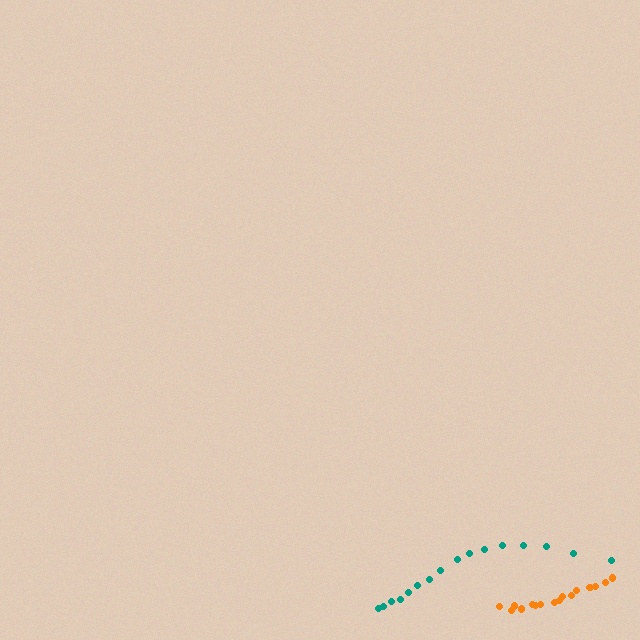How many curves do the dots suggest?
There are 2 distinct paths.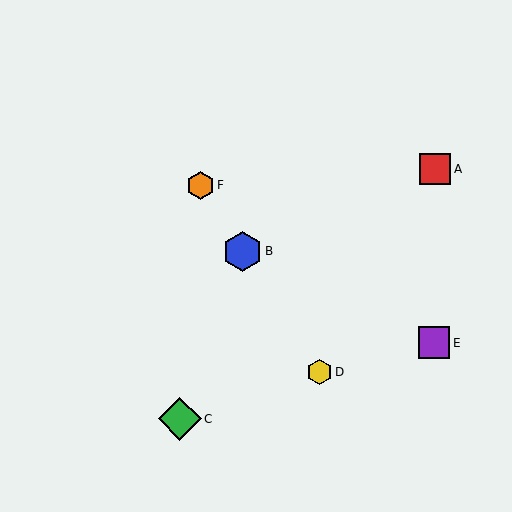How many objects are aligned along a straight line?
3 objects (B, D, F) are aligned along a straight line.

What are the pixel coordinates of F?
Object F is at (200, 185).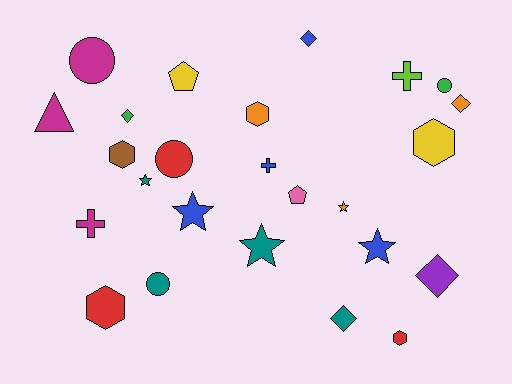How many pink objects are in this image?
There is 1 pink object.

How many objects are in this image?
There are 25 objects.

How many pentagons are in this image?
There are 2 pentagons.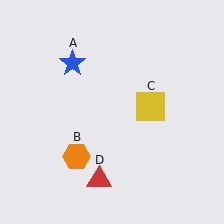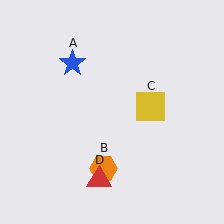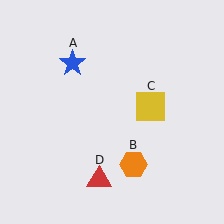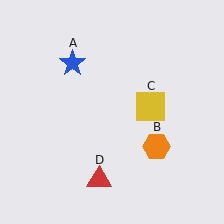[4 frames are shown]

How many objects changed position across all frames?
1 object changed position: orange hexagon (object B).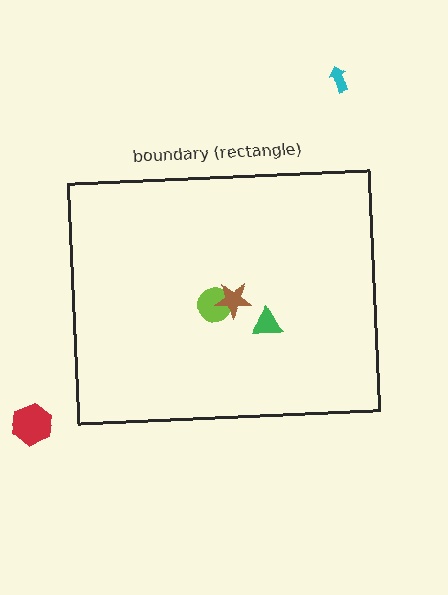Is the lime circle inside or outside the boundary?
Inside.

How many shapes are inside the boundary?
3 inside, 2 outside.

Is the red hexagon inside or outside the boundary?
Outside.